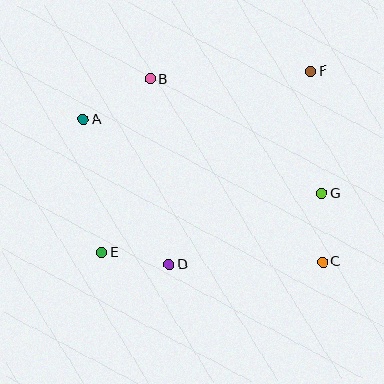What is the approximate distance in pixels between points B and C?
The distance between B and C is approximately 251 pixels.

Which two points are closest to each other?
Points C and G are closest to each other.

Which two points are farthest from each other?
Points A and C are farthest from each other.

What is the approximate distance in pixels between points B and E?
The distance between B and E is approximately 180 pixels.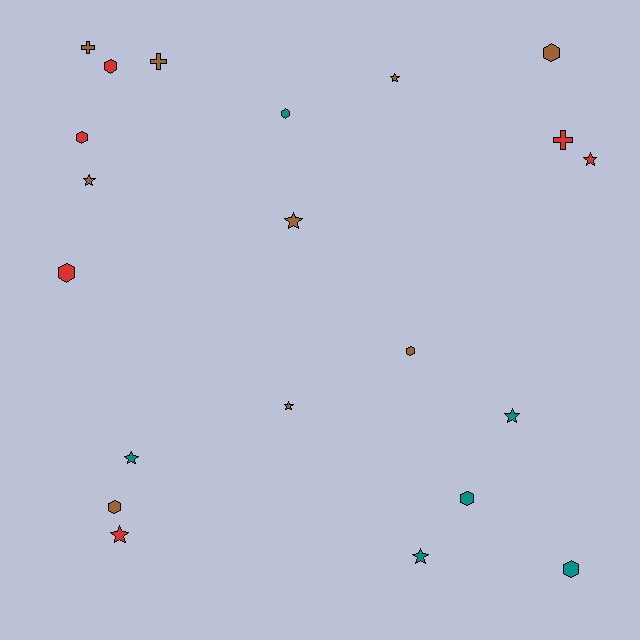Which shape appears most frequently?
Hexagon, with 9 objects.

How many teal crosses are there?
There are no teal crosses.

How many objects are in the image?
There are 21 objects.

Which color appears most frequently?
Brown, with 9 objects.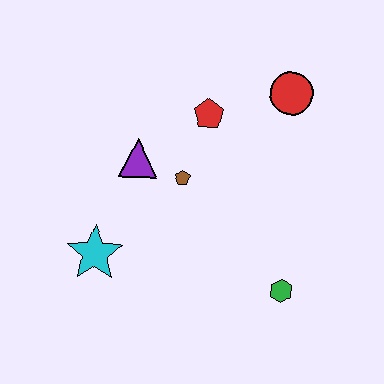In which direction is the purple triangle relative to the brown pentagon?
The purple triangle is to the left of the brown pentagon.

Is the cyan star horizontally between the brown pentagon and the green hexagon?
No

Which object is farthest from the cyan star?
The red circle is farthest from the cyan star.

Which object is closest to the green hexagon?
The brown pentagon is closest to the green hexagon.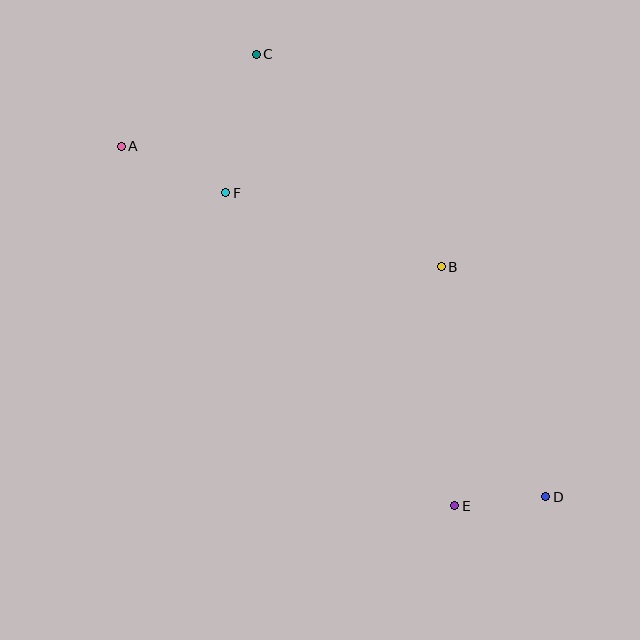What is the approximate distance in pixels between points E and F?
The distance between E and F is approximately 388 pixels.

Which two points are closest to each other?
Points D and E are closest to each other.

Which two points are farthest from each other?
Points A and D are farthest from each other.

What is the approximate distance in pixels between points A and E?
The distance between A and E is approximately 490 pixels.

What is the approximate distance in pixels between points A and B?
The distance between A and B is approximately 342 pixels.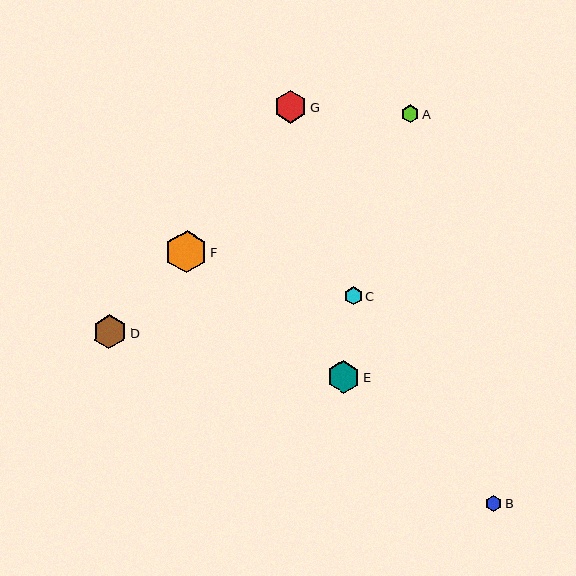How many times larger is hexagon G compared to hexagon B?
Hexagon G is approximately 2.0 times the size of hexagon B.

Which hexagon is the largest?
Hexagon F is the largest with a size of approximately 42 pixels.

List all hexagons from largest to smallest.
From largest to smallest: F, D, E, G, A, C, B.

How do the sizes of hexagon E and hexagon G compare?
Hexagon E and hexagon G are approximately the same size.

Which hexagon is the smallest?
Hexagon B is the smallest with a size of approximately 16 pixels.